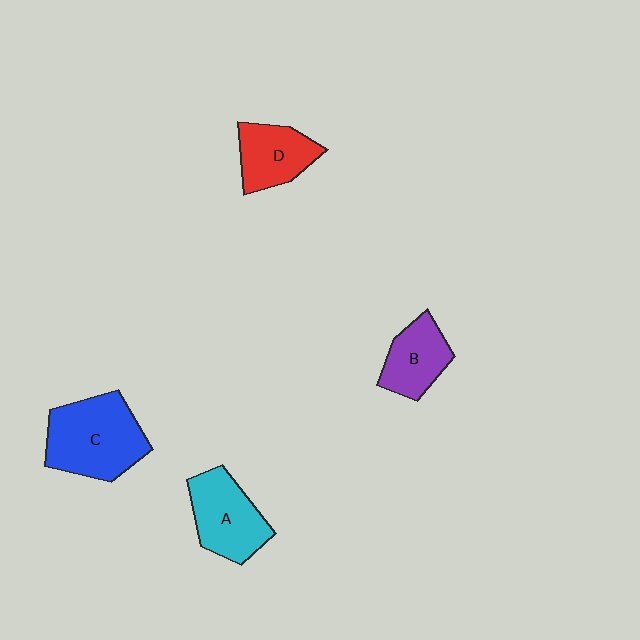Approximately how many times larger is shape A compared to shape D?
Approximately 1.2 times.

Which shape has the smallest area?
Shape B (purple).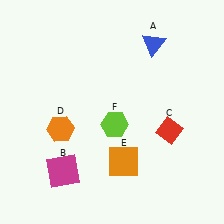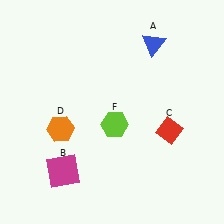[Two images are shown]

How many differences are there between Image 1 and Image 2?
There is 1 difference between the two images.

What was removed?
The orange square (E) was removed in Image 2.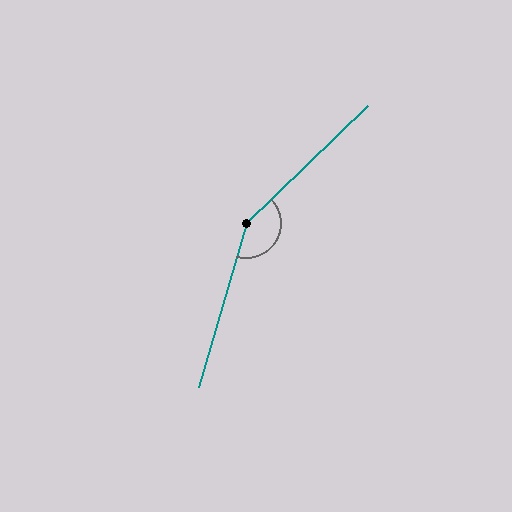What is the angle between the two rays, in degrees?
Approximately 150 degrees.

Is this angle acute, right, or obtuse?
It is obtuse.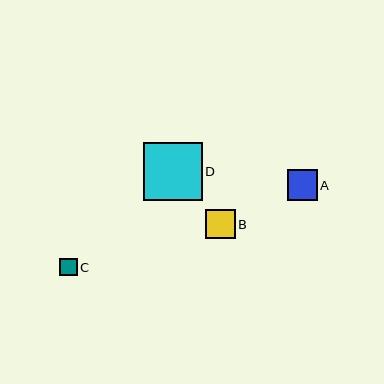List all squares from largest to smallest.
From largest to smallest: D, A, B, C.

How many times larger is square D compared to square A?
Square D is approximately 1.9 times the size of square A.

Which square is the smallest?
Square C is the smallest with a size of approximately 17 pixels.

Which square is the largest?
Square D is the largest with a size of approximately 58 pixels.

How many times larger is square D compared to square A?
Square D is approximately 1.9 times the size of square A.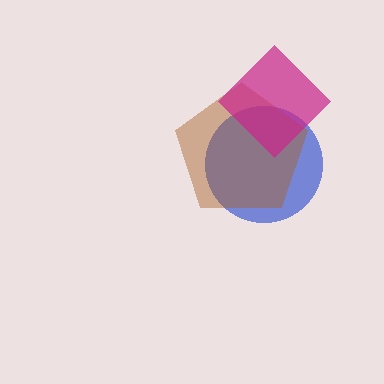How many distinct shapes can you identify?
There are 3 distinct shapes: a blue circle, a brown pentagon, a magenta diamond.